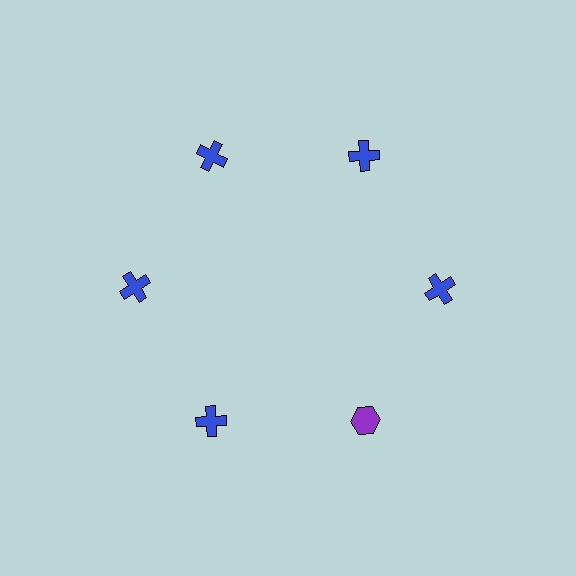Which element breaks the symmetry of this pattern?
The purple hexagon at roughly the 5 o'clock position breaks the symmetry. All other shapes are blue crosses.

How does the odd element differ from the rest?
It differs in both color (purple instead of blue) and shape (hexagon instead of cross).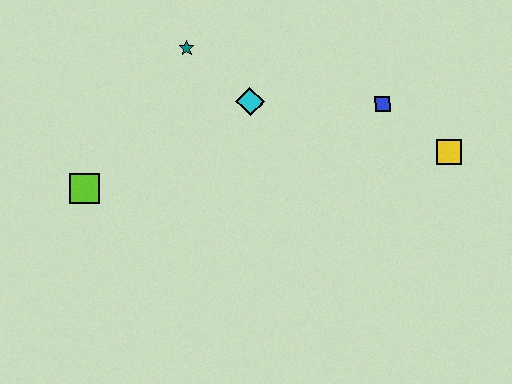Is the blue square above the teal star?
No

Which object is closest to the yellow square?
The blue square is closest to the yellow square.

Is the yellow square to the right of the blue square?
Yes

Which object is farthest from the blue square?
The lime square is farthest from the blue square.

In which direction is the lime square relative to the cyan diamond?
The lime square is to the left of the cyan diamond.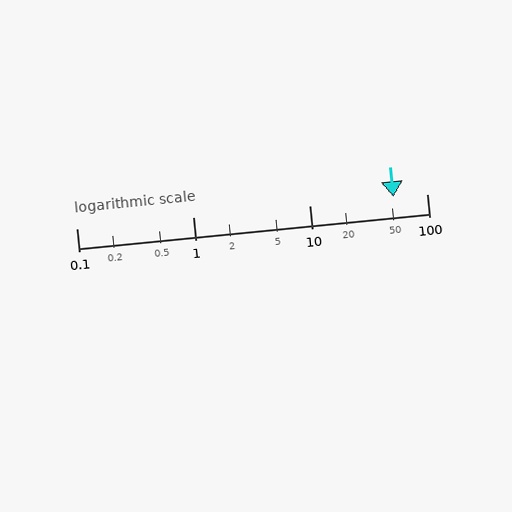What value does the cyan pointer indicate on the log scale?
The pointer indicates approximately 52.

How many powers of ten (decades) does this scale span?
The scale spans 3 decades, from 0.1 to 100.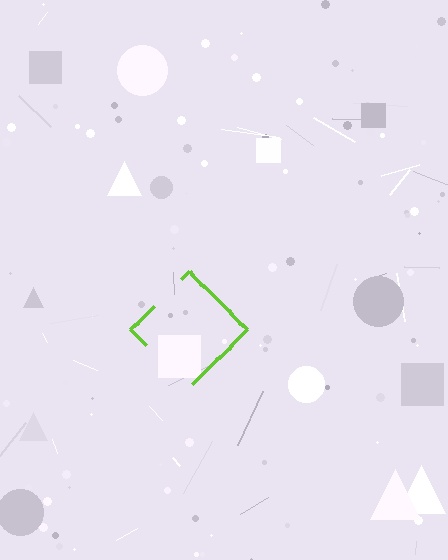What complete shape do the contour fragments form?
The contour fragments form a diamond.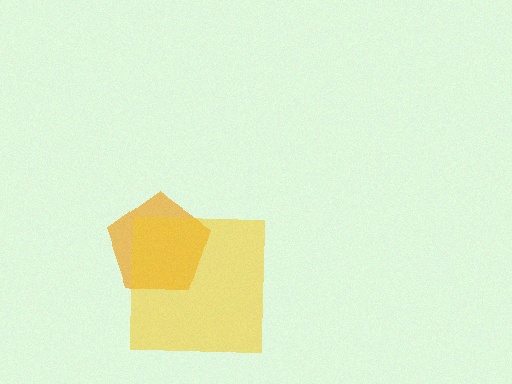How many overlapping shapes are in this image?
There are 2 overlapping shapes in the image.